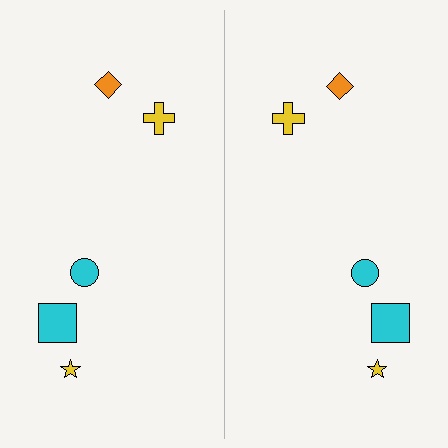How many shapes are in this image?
There are 10 shapes in this image.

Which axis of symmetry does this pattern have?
The pattern has a vertical axis of symmetry running through the center of the image.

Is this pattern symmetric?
Yes, this pattern has bilateral (reflection) symmetry.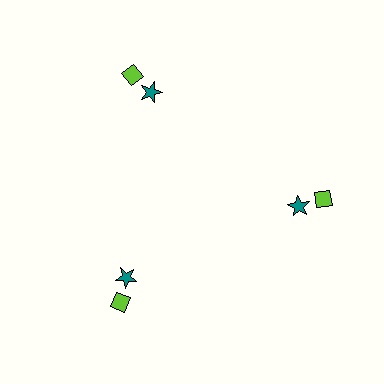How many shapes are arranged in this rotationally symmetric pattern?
There are 6 shapes, arranged in 3 groups of 2.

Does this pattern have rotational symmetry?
Yes, this pattern has 3-fold rotational symmetry. It looks the same after rotating 120 degrees around the center.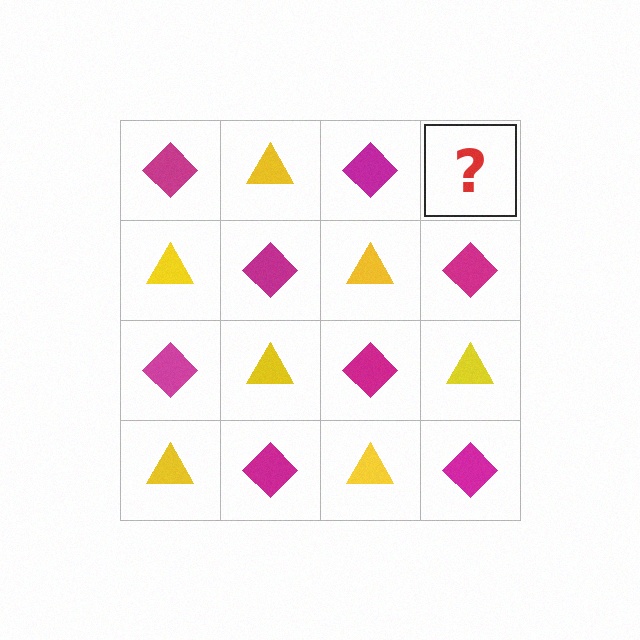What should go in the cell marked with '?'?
The missing cell should contain a yellow triangle.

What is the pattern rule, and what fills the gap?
The rule is that it alternates magenta diamond and yellow triangle in a checkerboard pattern. The gap should be filled with a yellow triangle.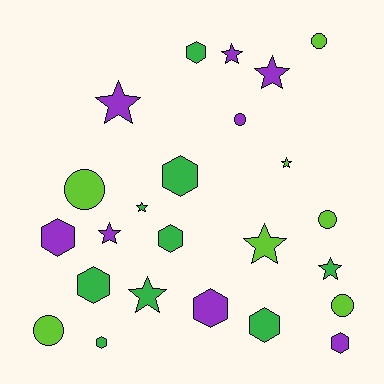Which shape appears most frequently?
Hexagon, with 9 objects.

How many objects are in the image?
There are 24 objects.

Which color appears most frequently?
Green, with 9 objects.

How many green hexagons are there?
There are 6 green hexagons.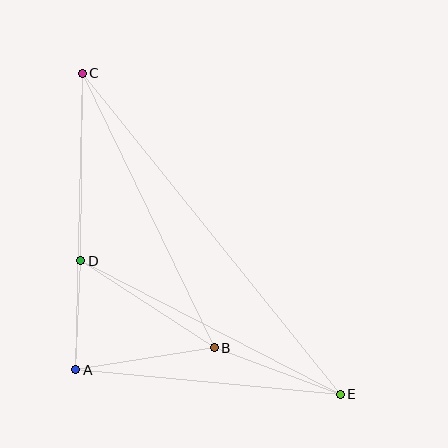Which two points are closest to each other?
Points A and D are closest to each other.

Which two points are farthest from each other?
Points C and E are farthest from each other.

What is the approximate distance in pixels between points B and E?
The distance between B and E is approximately 134 pixels.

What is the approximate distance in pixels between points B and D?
The distance between B and D is approximately 159 pixels.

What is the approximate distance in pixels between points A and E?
The distance between A and E is approximately 266 pixels.